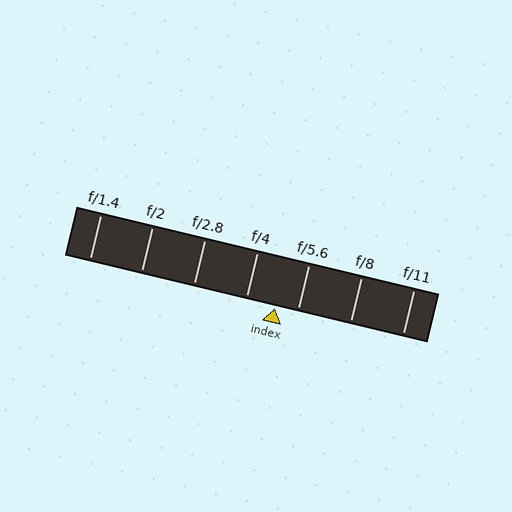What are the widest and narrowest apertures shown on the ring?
The widest aperture shown is f/1.4 and the narrowest is f/11.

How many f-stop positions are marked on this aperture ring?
There are 7 f-stop positions marked.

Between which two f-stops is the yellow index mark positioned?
The index mark is between f/4 and f/5.6.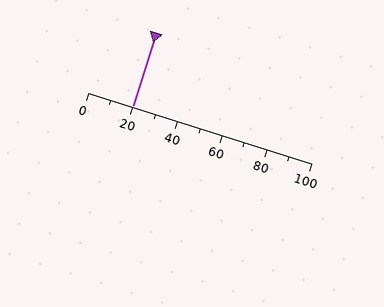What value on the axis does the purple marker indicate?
The marker indicates approximately 20.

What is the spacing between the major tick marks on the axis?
The major ticks are spaced 20 apart.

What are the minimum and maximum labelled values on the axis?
The axis runs from 0 to 100.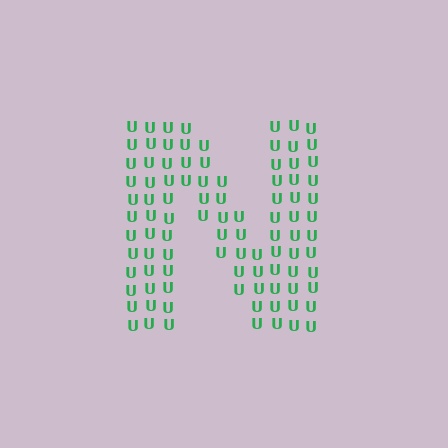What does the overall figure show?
The overall figure shows the letter N.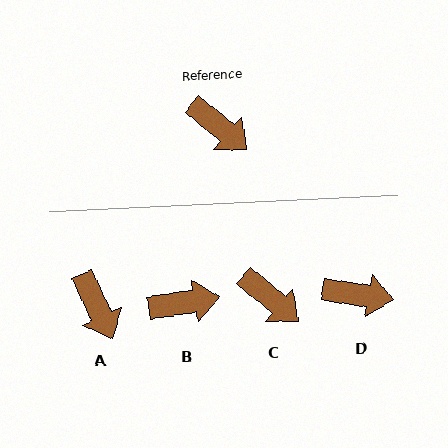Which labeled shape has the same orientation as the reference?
C.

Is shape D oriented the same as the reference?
No, it is off by about 31 degrees.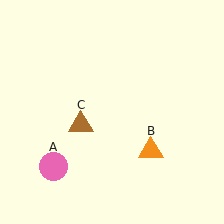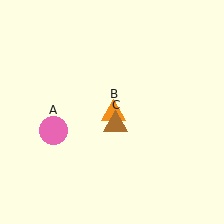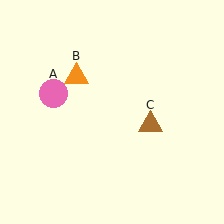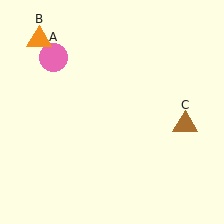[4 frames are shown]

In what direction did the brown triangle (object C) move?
The brown triangle (object C) moved right.